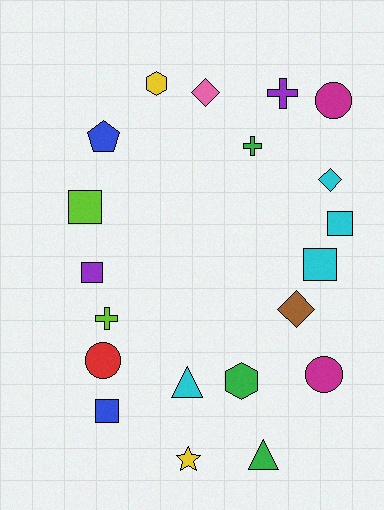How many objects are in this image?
There are 20 objects.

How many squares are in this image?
There are 5 squares.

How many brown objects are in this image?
There is 1 brown object.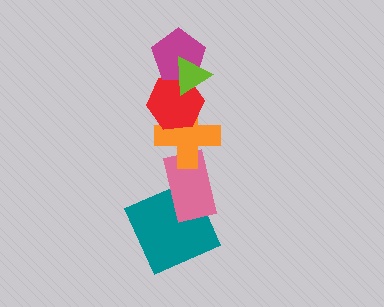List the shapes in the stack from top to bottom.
From top to bottom: the lime triangle, the magenta pentagon, the red hexagon, the orange cross, the pink rectangle, the teal square.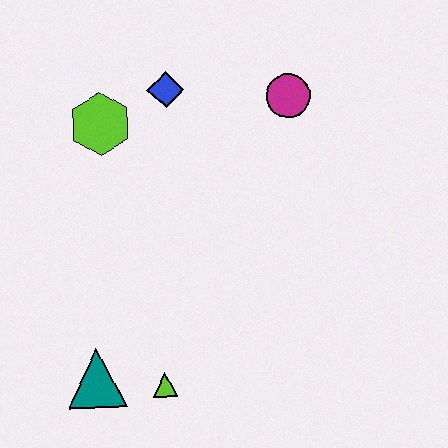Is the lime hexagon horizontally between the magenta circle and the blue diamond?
No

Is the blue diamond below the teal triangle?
No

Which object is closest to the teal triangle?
The lime triangle is closest to the teal triangle.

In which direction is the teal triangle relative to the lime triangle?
The teal triangle is to the left of the lime triangle.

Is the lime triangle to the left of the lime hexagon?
No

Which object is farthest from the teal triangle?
The magenta circle is farthest from the teal triangle.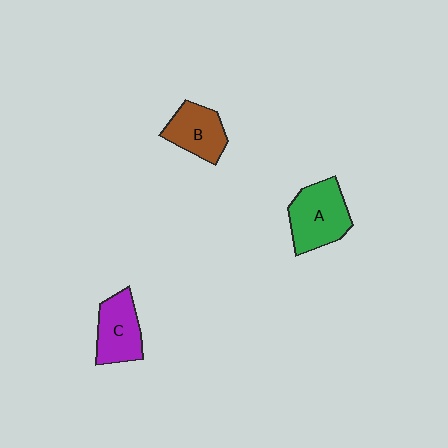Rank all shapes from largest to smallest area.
From largest to smallest: A (green), C (purple), B (brown).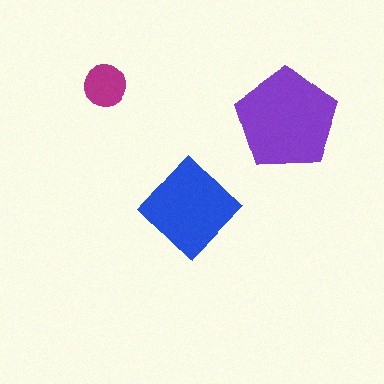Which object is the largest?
The purple pentagon.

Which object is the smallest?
The magenta circle.